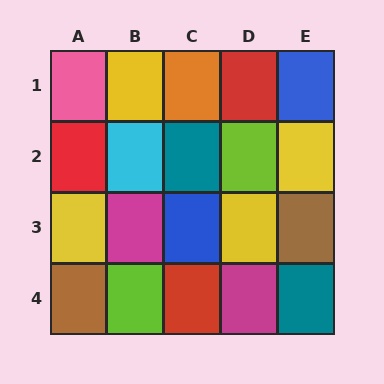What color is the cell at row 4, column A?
Brown.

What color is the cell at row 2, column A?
Red.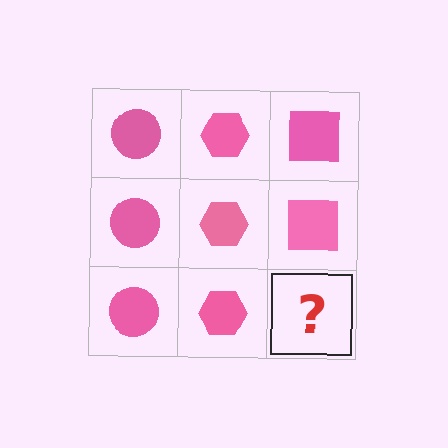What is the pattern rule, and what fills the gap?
The rule is that each column has a consistent shape. The gap should be filled with a pink square.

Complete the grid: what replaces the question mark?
The question mark should be replaced with a pink square.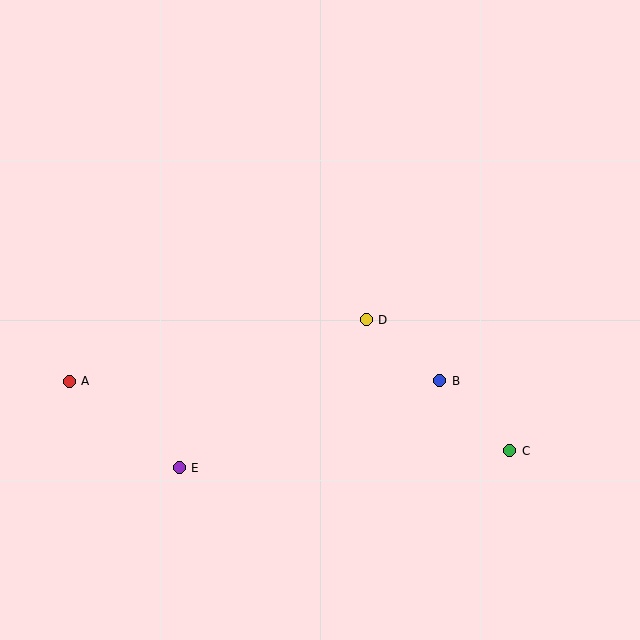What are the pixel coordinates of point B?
Point B is at (440, 381).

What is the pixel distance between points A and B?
The distance between A and B is 371 pixels.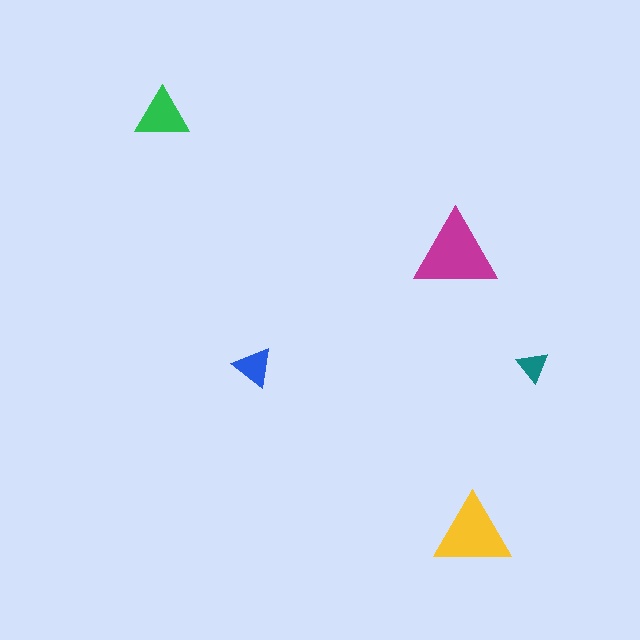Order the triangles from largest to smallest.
the magenta one, the yellow one, the green one, the blue one, the teal one.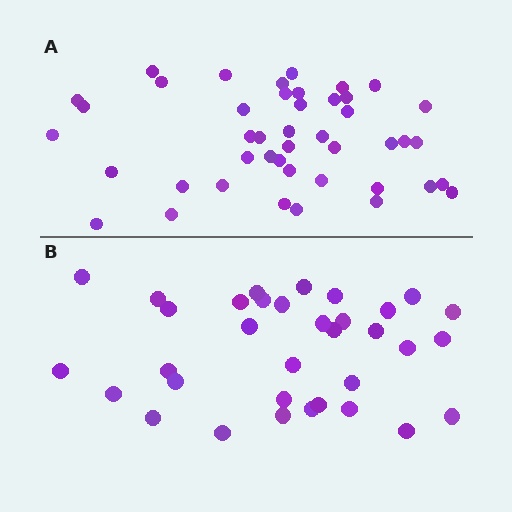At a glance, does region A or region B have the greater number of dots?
Region A (the top region) has more dots.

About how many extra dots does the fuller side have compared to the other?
Region A has roughly 10 or so more dots than region B.